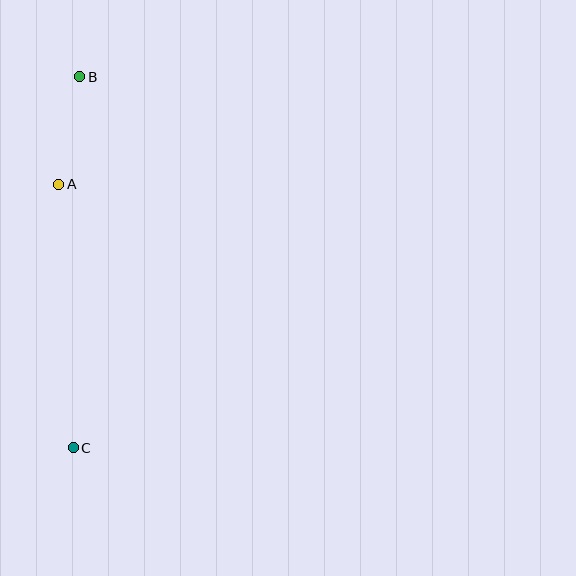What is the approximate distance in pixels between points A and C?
The distance between A and C is approximately 264 pixels.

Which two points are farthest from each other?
Points B and C are farthest from each other.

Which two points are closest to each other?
Points A and B are closest to each other.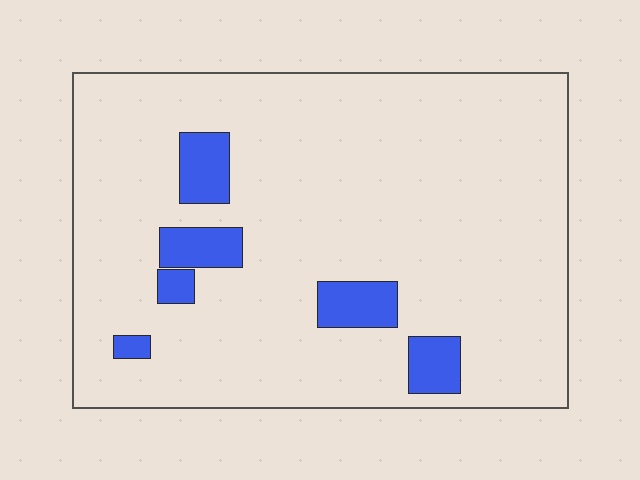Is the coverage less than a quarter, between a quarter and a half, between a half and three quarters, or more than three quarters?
Less than a quarter.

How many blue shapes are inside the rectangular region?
6.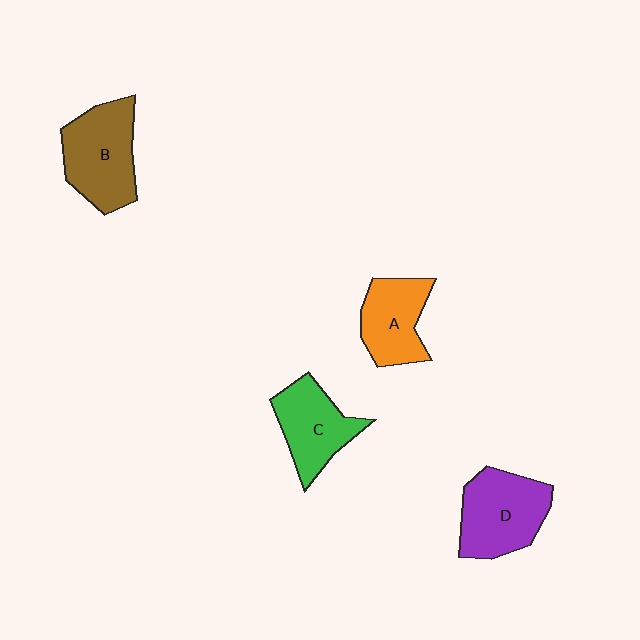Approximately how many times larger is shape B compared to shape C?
Approximately 1.2 times.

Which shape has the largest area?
Shape B (brown).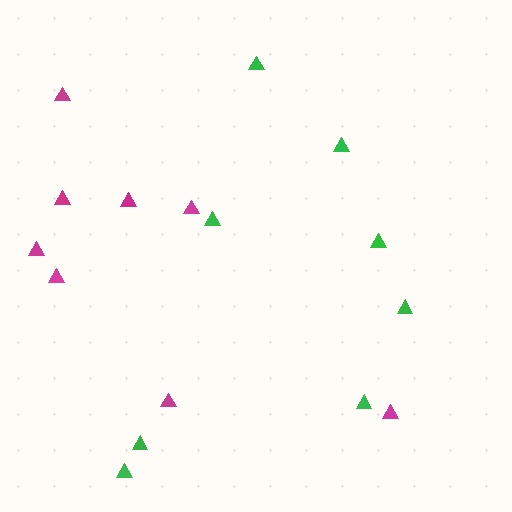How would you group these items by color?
There are 2 groups: one group of green triangles (8) and one group of magenta triangles (8).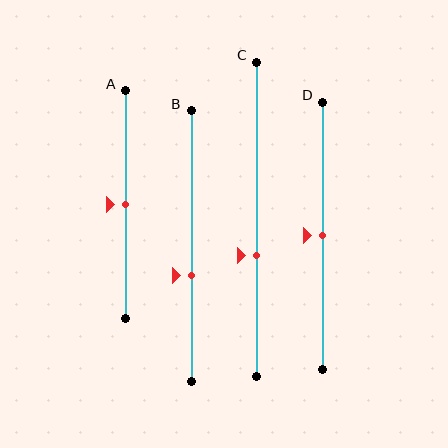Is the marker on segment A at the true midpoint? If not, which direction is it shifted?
Yes, the marker on segment A is at the true midpoint.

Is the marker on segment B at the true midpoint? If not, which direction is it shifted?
No, the marker on segment B is shifted downward by about 11% of the segment length.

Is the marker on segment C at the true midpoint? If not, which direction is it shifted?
No, the marker on segment C is shifted downward by about 12% of the segment length.